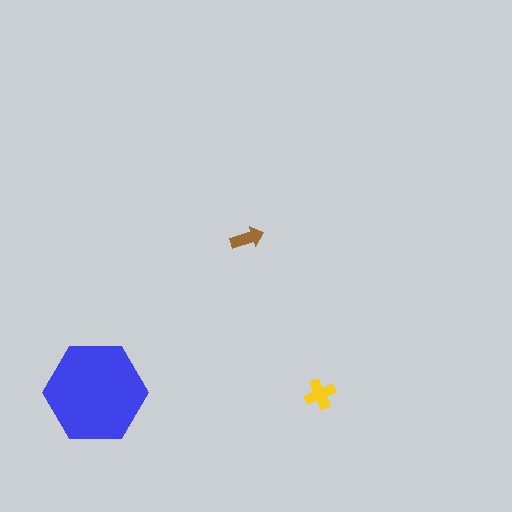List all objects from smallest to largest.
The brown arrow, the yellow cross, the blue hexagon.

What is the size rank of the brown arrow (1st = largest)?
3rd.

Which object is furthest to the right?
The yellow cross is rightmost.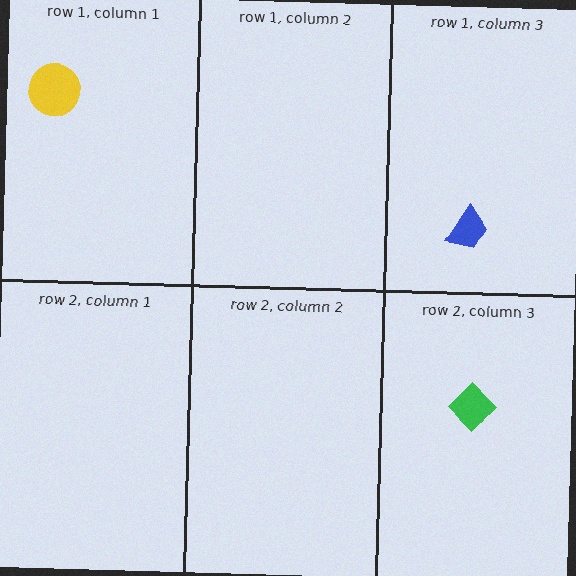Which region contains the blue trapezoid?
The row 1, column 3 region.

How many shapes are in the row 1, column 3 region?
1.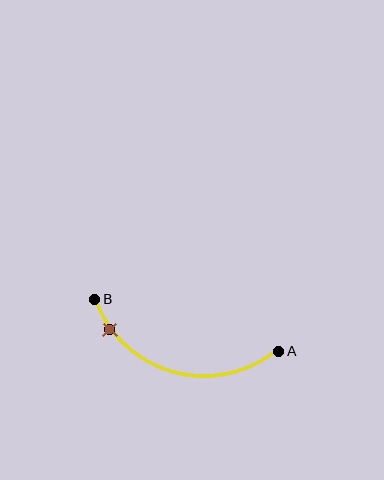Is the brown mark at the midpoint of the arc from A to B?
No. The brown mark lies on the arc but is closer to endpoint B. The arc midpoint would be at the point on the curve equidistant along the arc from both A and B.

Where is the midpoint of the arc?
The arc midpoint is the point on the curve farthest from the straight line joining A and B. It sits below that line.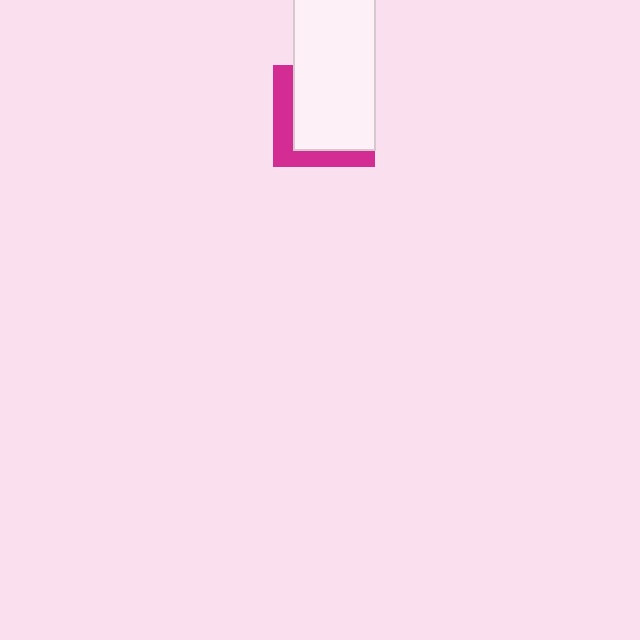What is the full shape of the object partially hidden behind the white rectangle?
The partially hidden object is a magenta square.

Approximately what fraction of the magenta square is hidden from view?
Roughly 68% of the magenta square is hidden behind the white rectangle.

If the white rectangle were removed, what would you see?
You would see the complete magenta square.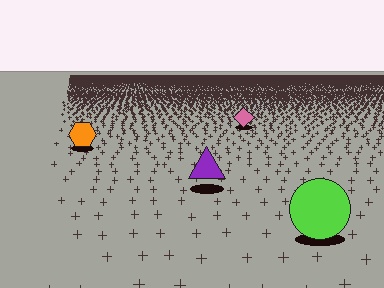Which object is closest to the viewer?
The lime circle is closest. The texture marks near it are larger and more spread out.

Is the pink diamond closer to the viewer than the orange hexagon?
No. The orange hexagon is closer — you can tell from the texture gradient: the ground texture is coarser near it.